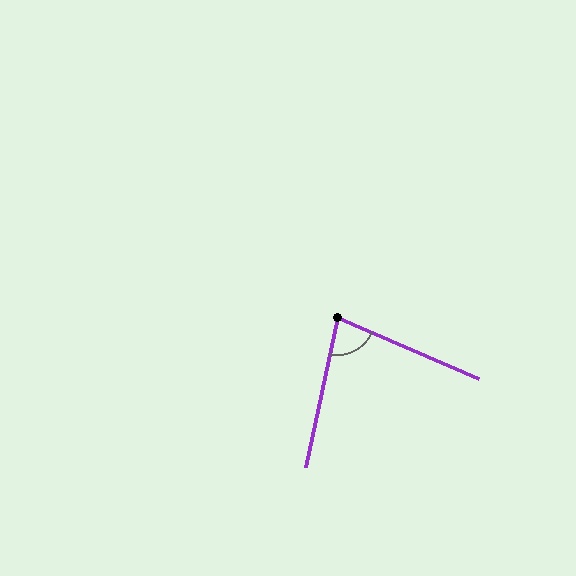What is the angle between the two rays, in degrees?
Approximately 79 degrees.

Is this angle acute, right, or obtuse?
It is acute.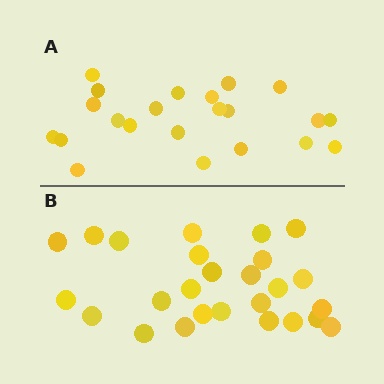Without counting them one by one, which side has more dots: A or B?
Region B (the bottom region) has more dots.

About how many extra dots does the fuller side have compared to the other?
Region B has about 4 more dots than region A.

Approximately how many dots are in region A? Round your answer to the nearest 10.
About 20 dots. (The exact count is 22, which rounds to 20.)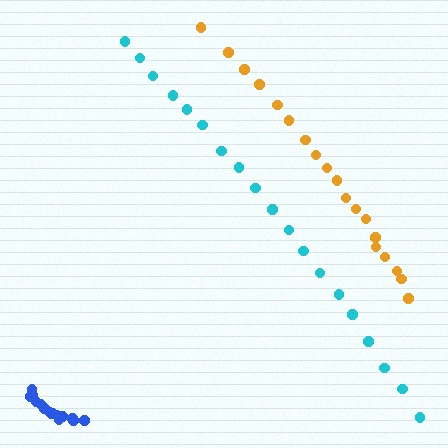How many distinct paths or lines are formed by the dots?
There are 3 distinct paths.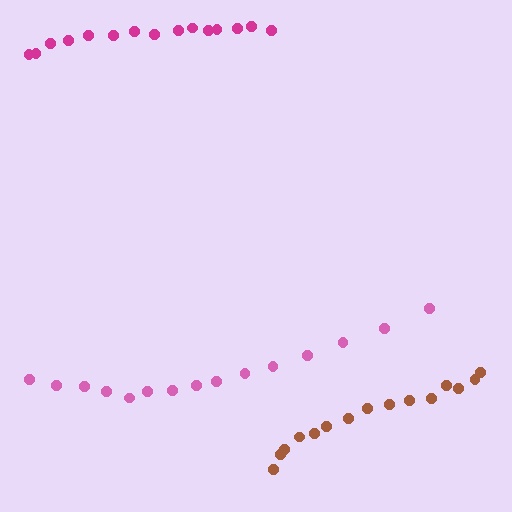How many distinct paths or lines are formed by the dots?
There are 3 distinct paths.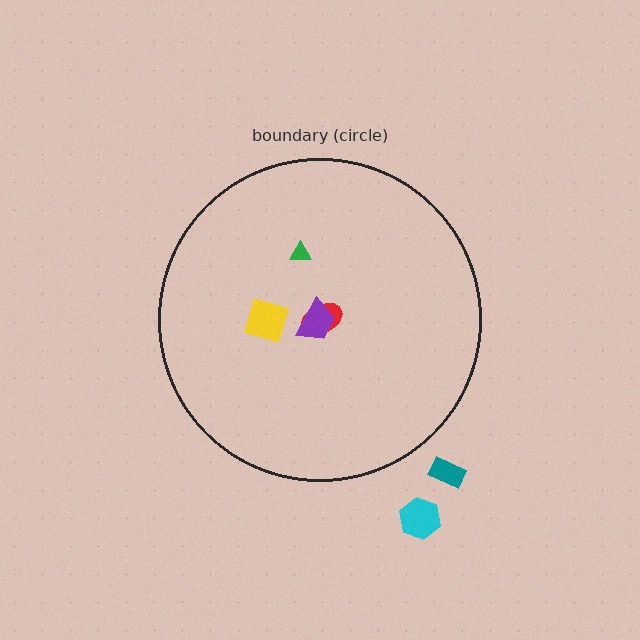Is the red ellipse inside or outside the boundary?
Inside.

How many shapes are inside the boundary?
4 inside, 2 outside.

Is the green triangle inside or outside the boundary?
Inside.